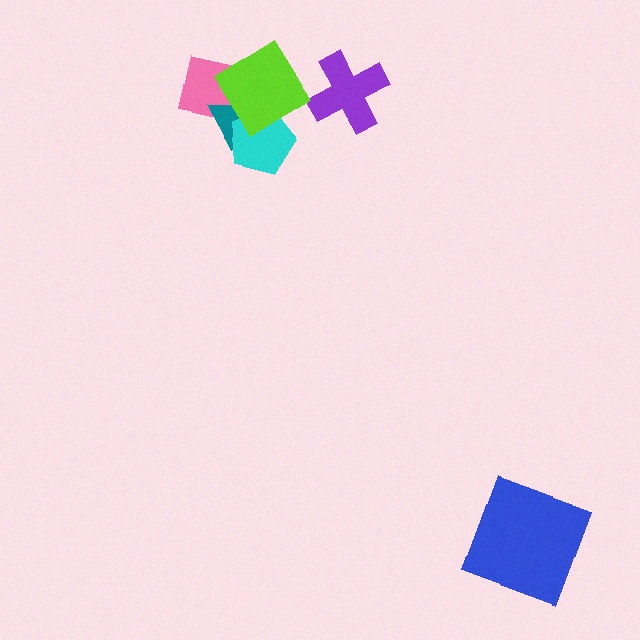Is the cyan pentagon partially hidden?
Yes, it is partially covered by another shape.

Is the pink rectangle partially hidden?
Yes, it is partially covered by another shape.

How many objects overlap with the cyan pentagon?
3 objects overlap with the cyan pentagon.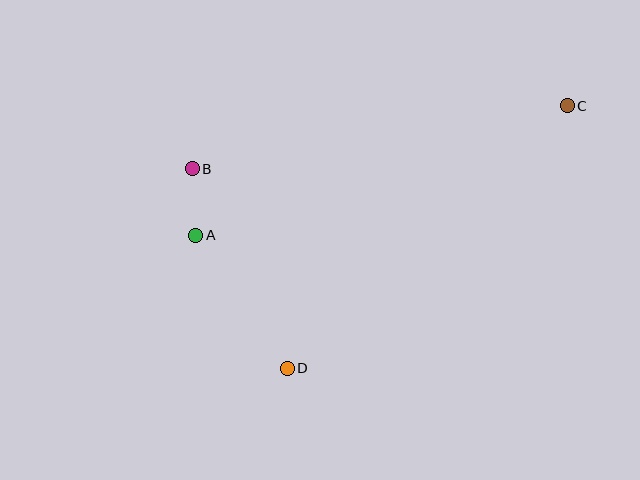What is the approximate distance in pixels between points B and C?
The distance between B and C is approximately 380 pixels.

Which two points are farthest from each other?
Points A and C are farthest from each other.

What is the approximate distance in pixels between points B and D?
The distance between B and D is approximately 221 pixels.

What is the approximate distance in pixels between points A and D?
The distance between A and D is approximately 161 pixels.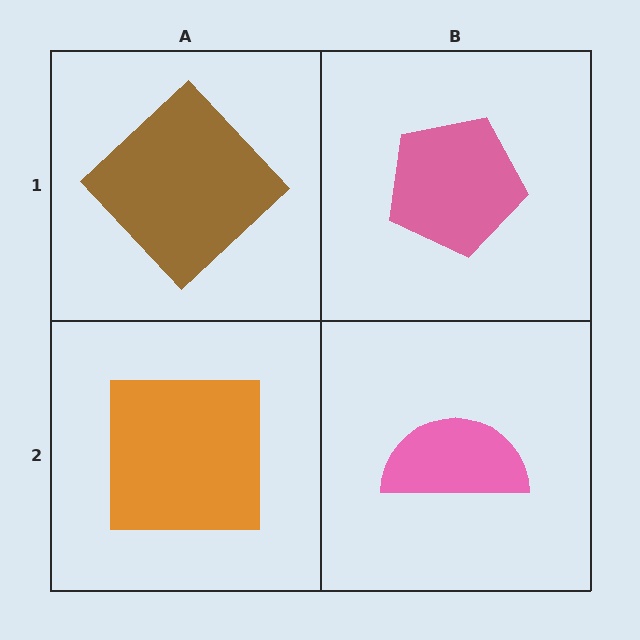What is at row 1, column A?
A brown diamond.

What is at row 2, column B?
A pink semicircle.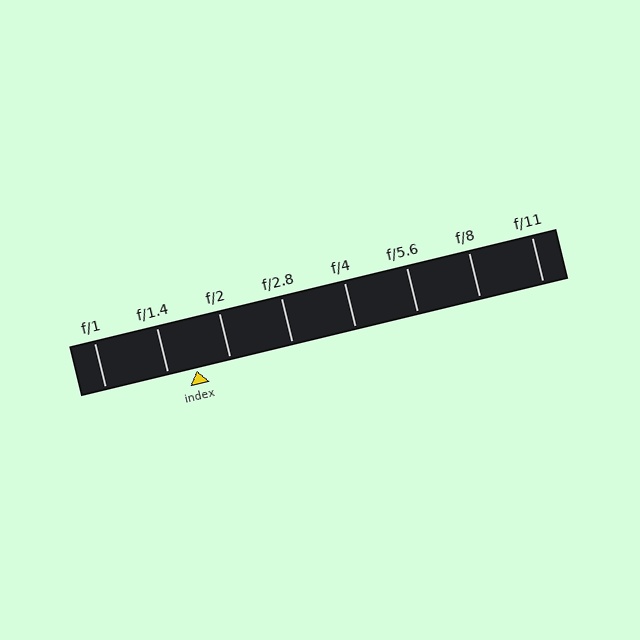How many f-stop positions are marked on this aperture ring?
There are 8 f-stop positions marked.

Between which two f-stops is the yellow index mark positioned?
The index mark is between f/1.4 and f/2.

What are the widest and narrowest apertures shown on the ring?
The widest aperture shown is f/1 and the narrowest is f/11.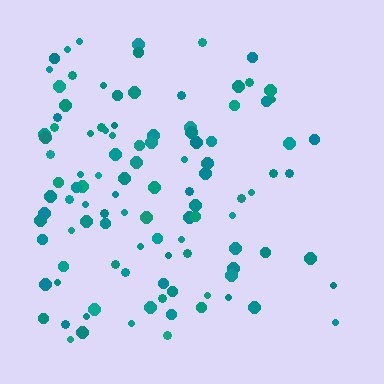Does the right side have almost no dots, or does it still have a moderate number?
Still a moderate number, just noticeably fewer than the left.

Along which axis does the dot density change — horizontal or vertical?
Horizontal.